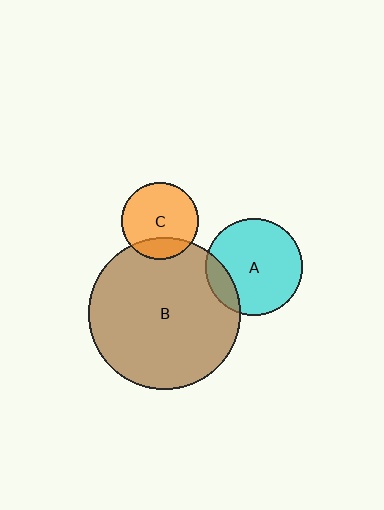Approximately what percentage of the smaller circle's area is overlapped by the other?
Approximately 15%.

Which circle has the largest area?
Circle B (brown).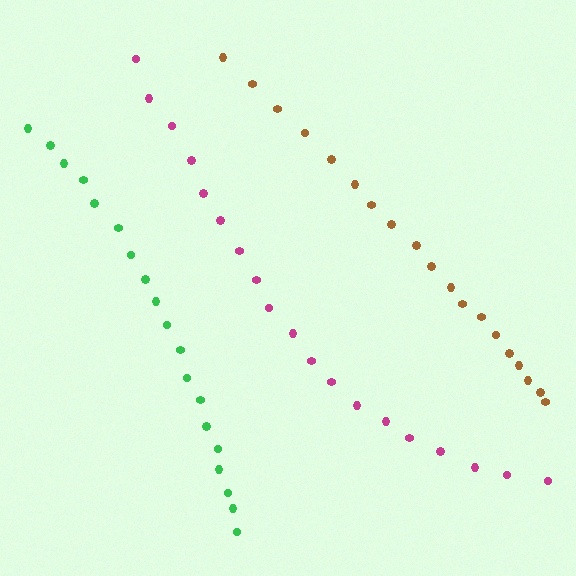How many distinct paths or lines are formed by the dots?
There are 3 distinct paths.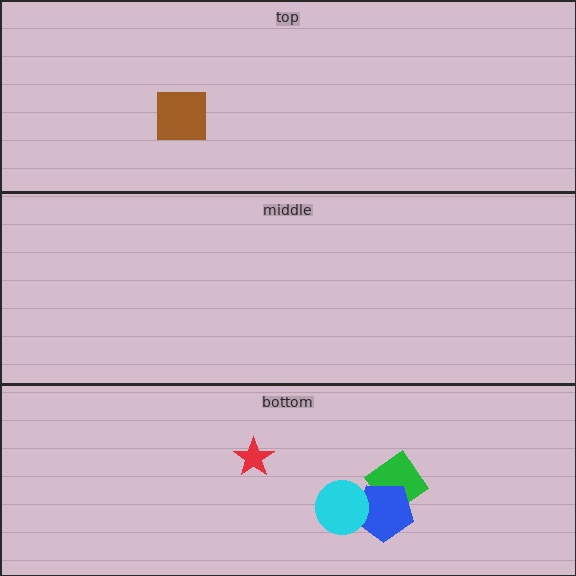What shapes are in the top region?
The brown square.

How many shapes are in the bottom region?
4.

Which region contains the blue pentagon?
The bottom region.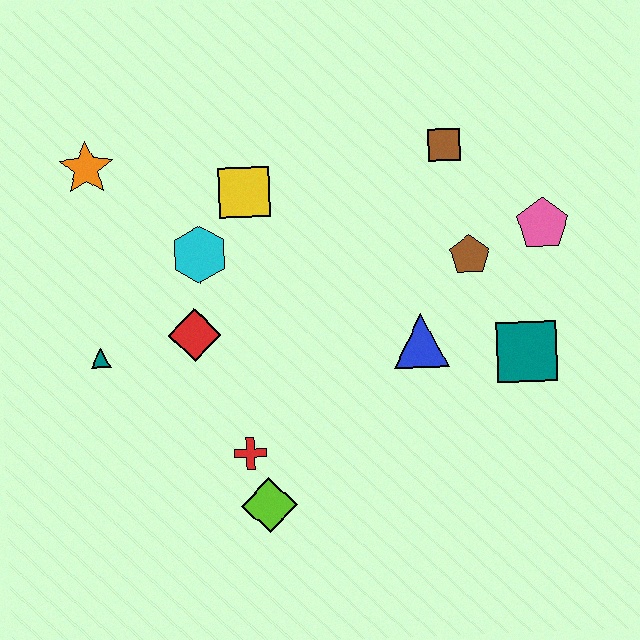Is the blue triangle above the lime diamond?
Yes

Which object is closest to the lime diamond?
The red cross is closest to the lime diamond.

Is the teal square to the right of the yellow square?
Yes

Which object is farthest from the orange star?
The teal square is farthest from the orange star.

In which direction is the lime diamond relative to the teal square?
The lime diamond is to the left of the teal square.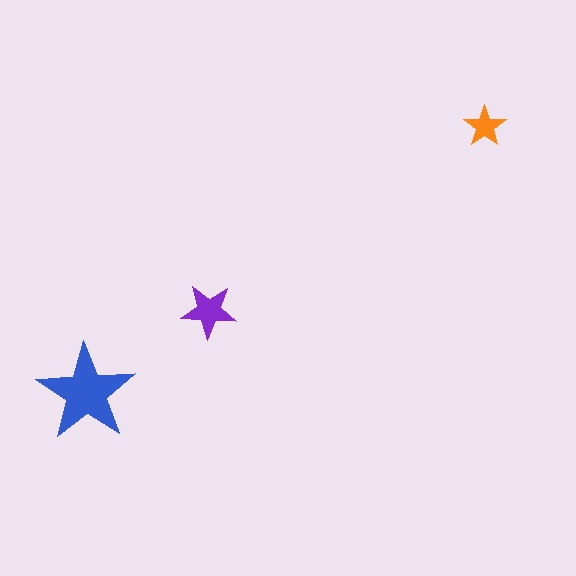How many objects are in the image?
There are 3 objects in the image.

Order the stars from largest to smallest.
the blue one, the purple one, the orange one.